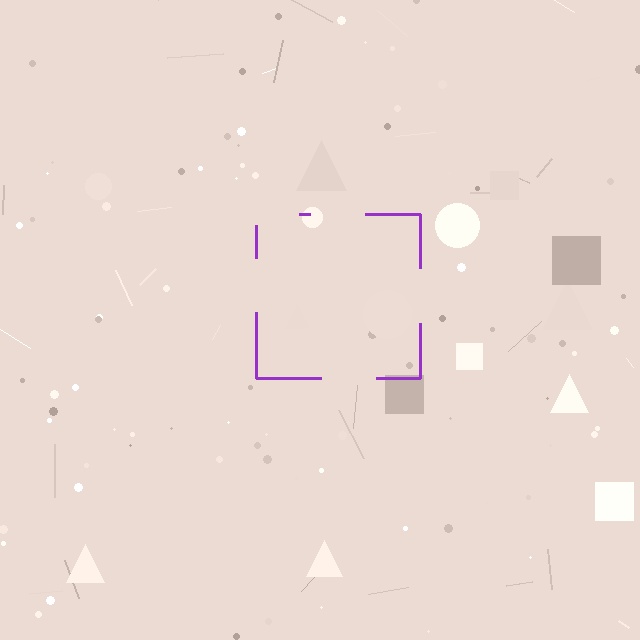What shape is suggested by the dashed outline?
The dashed outline suggests a square.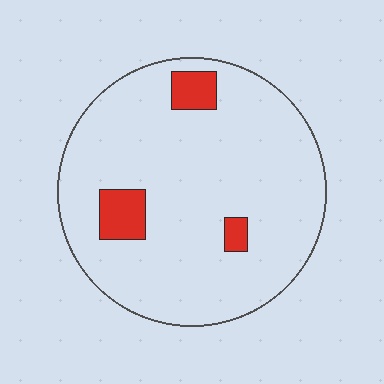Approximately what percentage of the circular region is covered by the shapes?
Approximately 10%.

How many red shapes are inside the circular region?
3.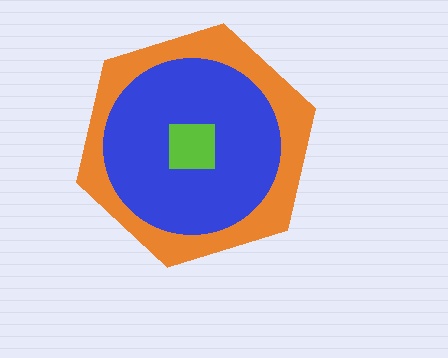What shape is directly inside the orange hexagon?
The blue circle.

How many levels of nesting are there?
3.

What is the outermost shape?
The orange hexagon.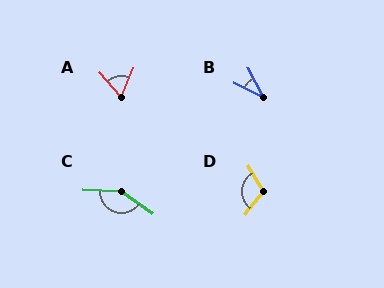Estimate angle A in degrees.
Approximately 63 degrees.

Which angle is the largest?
C, at approximately 146 degrees.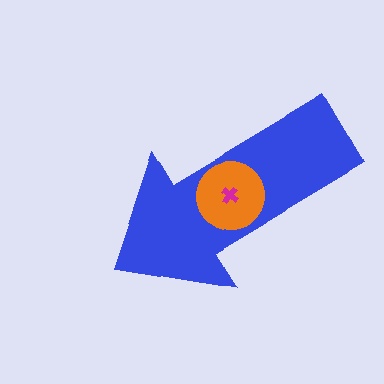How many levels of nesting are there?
3.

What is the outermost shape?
The blue arrow.